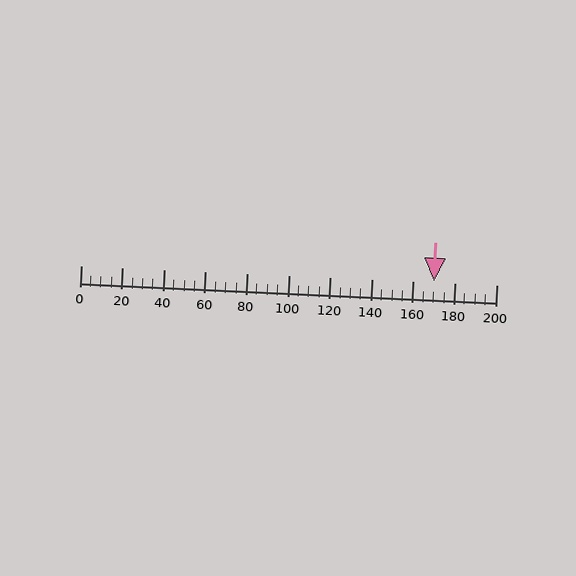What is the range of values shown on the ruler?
The ruler shows values from 0 to 200.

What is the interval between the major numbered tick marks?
The major tick marks are spaced 20 units apart.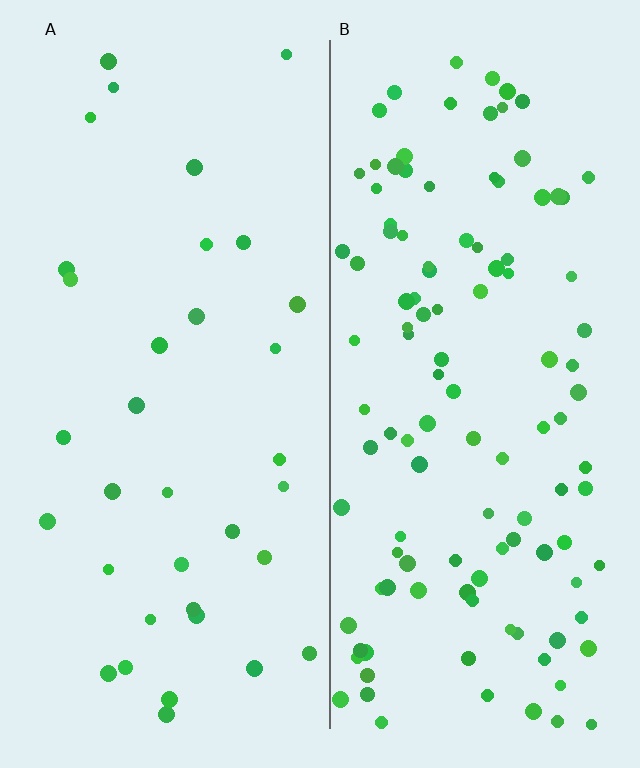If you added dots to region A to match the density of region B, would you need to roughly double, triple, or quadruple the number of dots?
Approximately triple.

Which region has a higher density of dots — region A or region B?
B (the right).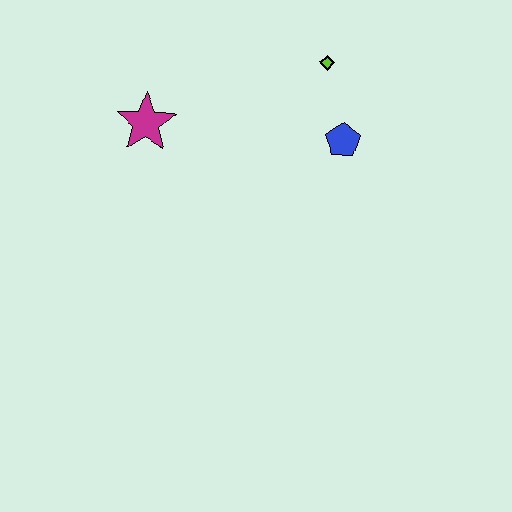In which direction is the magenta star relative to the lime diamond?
The magenta star is to the left of the lime diamond.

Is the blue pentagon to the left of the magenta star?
No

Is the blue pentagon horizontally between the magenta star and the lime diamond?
No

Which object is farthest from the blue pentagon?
The magenta star is farthest from the blue pentagon.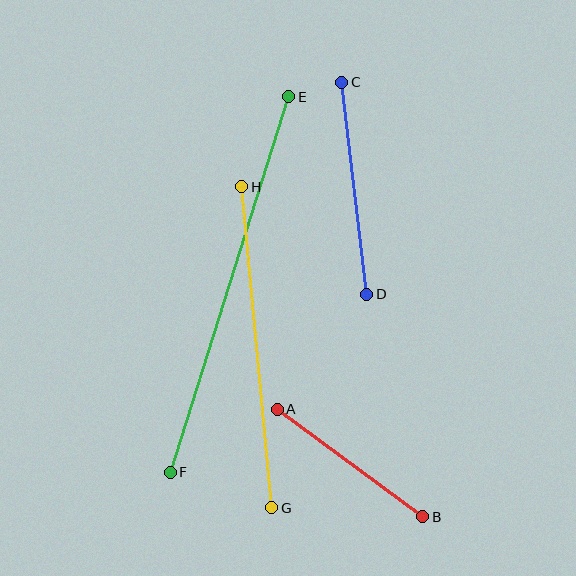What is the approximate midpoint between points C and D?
The midpoint is at approximately (354, 188) pixels.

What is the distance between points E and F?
The distance is approximately 393 pixels.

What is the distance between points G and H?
The distance is approximately 322 pixels.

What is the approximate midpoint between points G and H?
The midpoint is at approximately (257, 347) pixels.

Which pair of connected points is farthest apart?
Points E and F are farthest apart.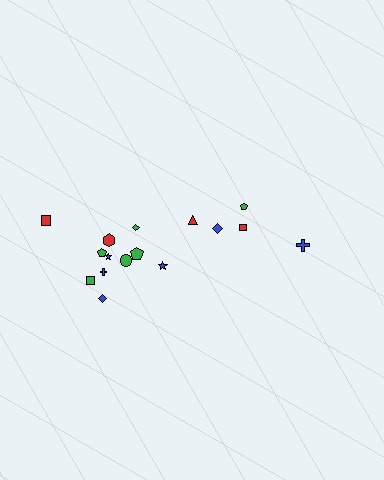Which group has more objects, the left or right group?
The left group.